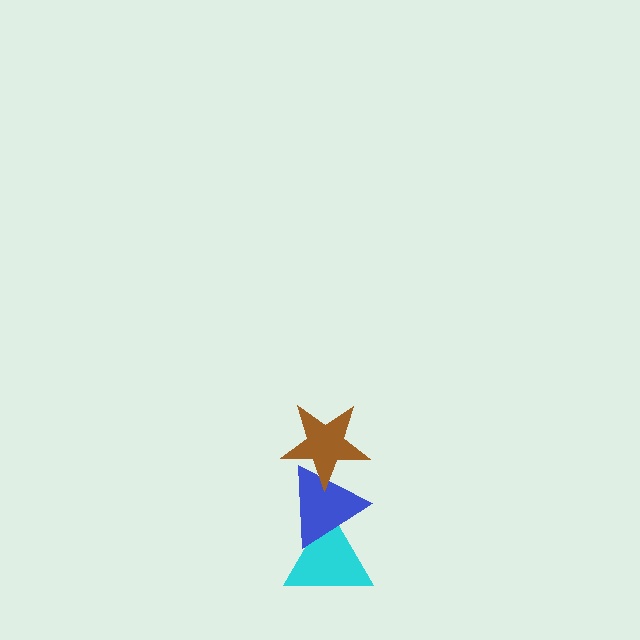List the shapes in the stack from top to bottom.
From top to bottom: the brown star, the blue triangle, the cyan triangle.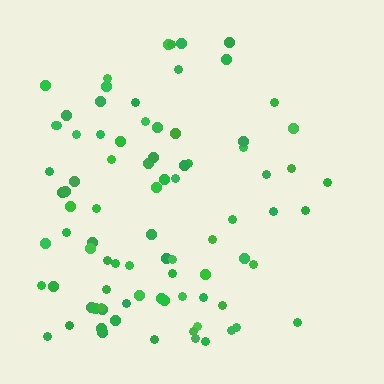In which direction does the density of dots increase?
From right to left, with the left side densest.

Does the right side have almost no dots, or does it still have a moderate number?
Still a moderate number, just noticeably fewer than the left.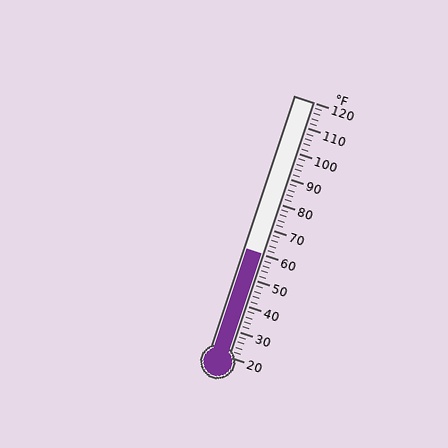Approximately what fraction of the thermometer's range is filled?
The thermometer is filled to approximately 40% of its range.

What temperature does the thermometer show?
The thermometer shows approximately 60°F.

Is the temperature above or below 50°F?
The temperature is above 50°F.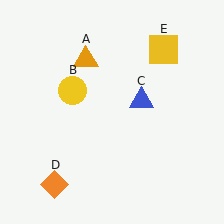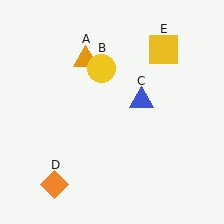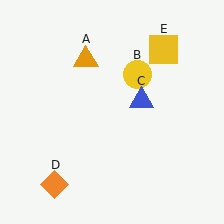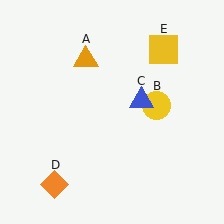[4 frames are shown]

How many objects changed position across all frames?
1 object changed position: yellow circle (object B).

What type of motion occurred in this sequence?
The yellow circle (object B) rotated clockwise around the center of the scene.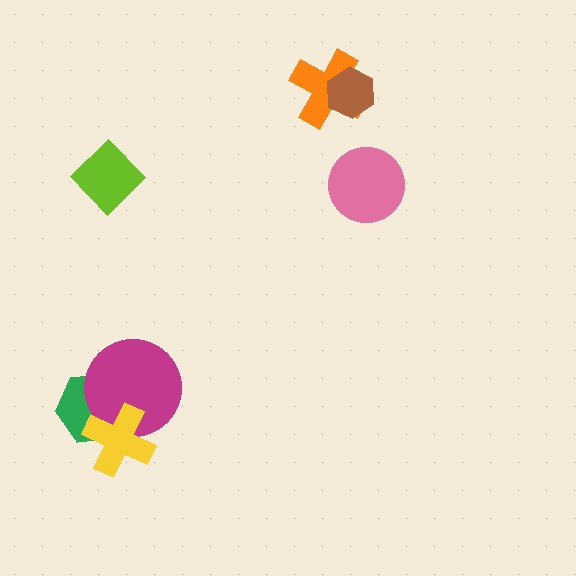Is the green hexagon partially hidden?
Yes, it is partially covered by another shape.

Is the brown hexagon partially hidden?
No, no other shape covers it.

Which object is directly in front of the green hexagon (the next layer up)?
The magenta circle is directly in front of the green hexagon.